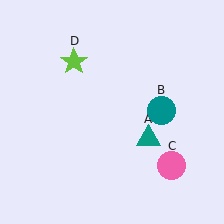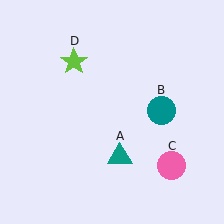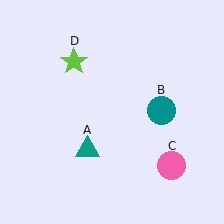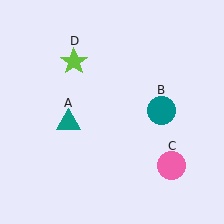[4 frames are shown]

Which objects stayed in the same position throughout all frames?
Teal circle (object B) and pink circle (object C) and lime star (object D) remained stationary.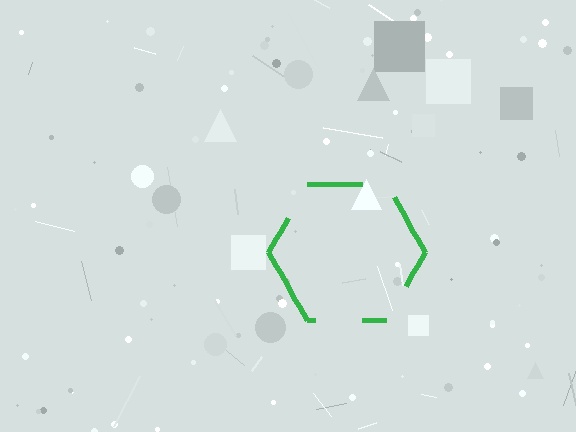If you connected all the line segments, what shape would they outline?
They would outline a hexagon.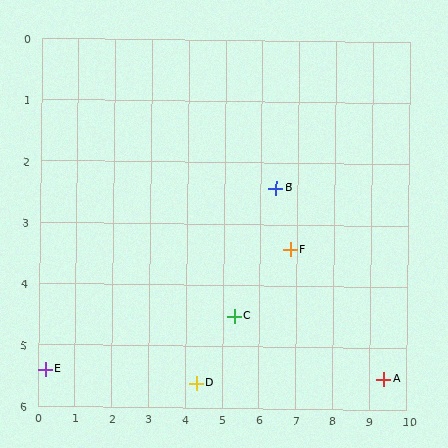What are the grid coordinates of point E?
Point E is at approximately (0.2, 5.4).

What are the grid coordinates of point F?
Point F is at approximately (6.8, 3.4).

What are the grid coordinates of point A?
Point A is at approximately (9.4, 5.5).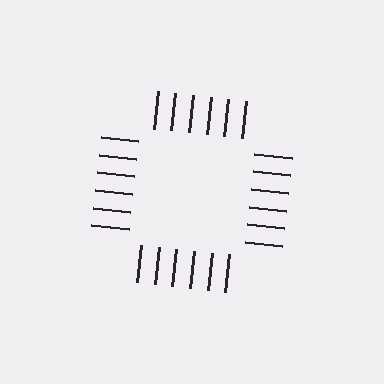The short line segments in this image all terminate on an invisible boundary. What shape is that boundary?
An illusory square — the line segments terminate on its edges but no continuous stroke is drawn.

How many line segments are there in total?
24 — 6 along each of the 4 edges.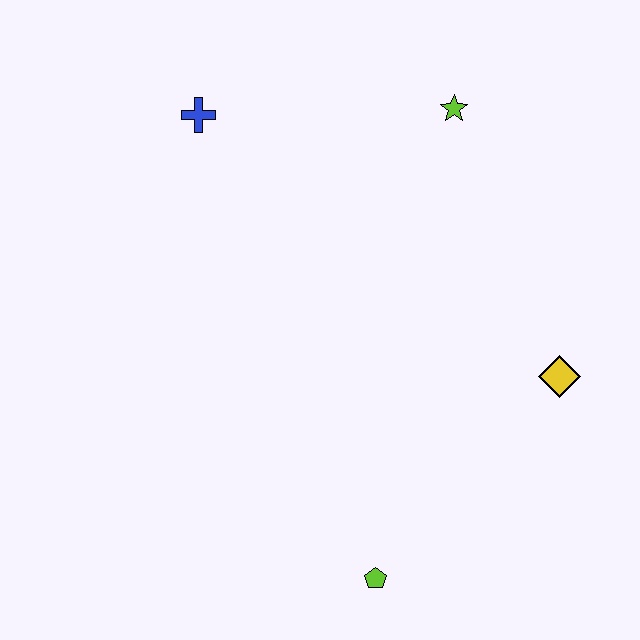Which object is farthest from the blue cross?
The lime pentagon is farthest from the blue cross.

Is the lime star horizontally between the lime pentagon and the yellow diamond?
Yes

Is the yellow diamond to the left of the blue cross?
No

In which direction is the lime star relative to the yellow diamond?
The lime star is above the yellow diamond.